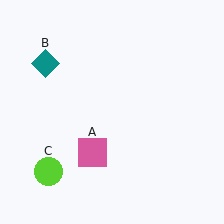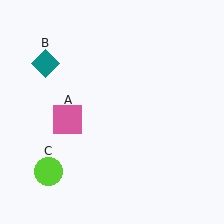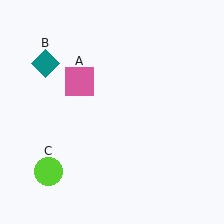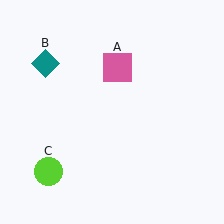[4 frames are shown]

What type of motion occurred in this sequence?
The pink square (object A) rotated clockwise around the center of the scene.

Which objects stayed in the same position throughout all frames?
Teal diamond (object B) and lime circle (object C) remained stationary.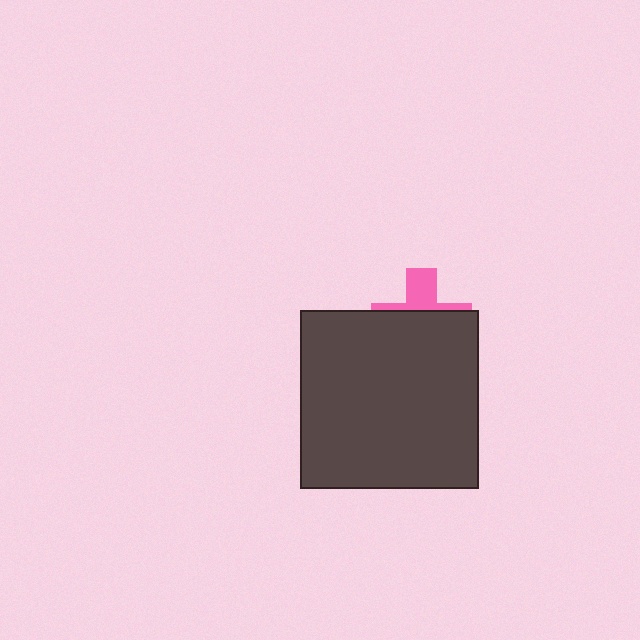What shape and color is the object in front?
The object in front is a dark gray square.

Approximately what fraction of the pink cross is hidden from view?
Roughly 67% of the pink cross is hidden behind the dark gray square.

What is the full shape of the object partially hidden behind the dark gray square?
The partially hidden object is a pink cross.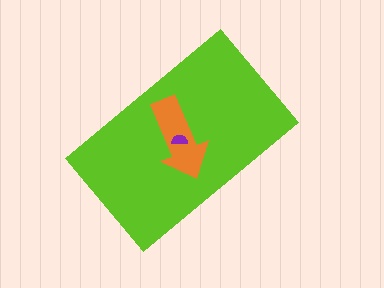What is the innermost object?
The purple semicircle.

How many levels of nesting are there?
3.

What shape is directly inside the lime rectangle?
The orange arrow.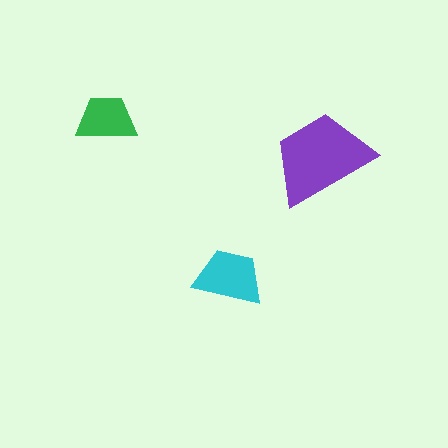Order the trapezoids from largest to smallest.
the purple one, the cyan one, the green one.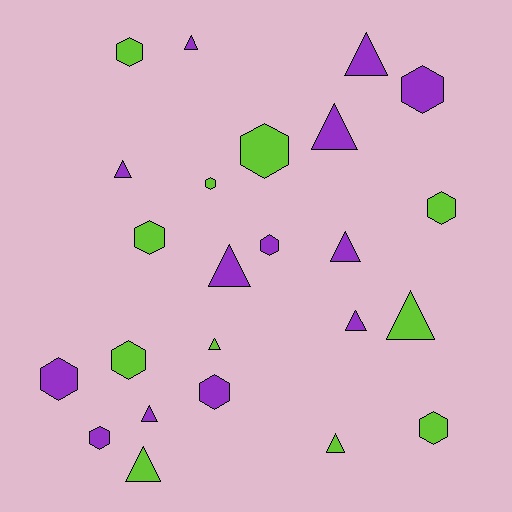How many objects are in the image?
There are 24 objects.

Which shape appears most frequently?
Hexagon, with 12 objects.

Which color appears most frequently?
Purple, with 13 objects.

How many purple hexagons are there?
There are 5 purple hexagons.